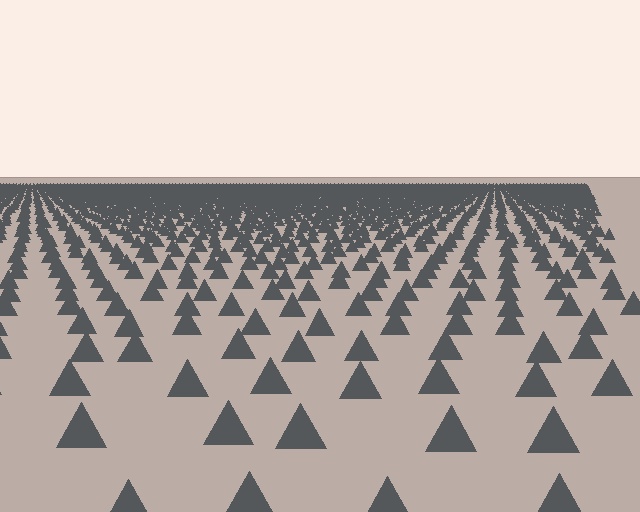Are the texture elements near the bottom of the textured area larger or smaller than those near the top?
Larger. Near the bottom, elements are closer to the viewer and appear at a bigger on-screen size.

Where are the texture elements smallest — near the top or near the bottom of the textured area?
Near the top.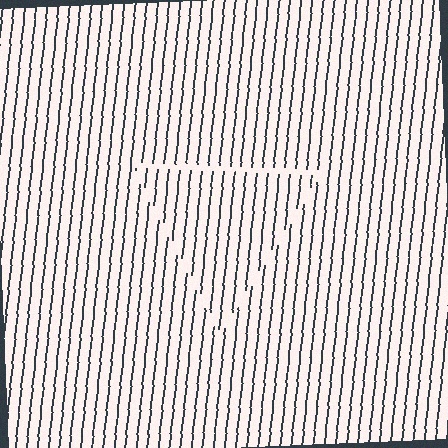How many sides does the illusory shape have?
3 sides — the line-ends trace a triangle.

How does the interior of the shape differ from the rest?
The interior of the shape contains the same grating, shifted by half a period — the contour is defined by the phase discontinuity where line-ends from the inner and outer gratings abut.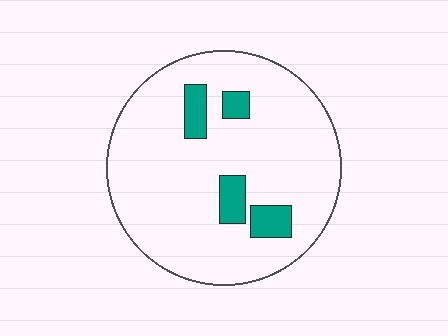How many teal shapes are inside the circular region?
4.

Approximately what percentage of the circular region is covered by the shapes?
Approximately 10%.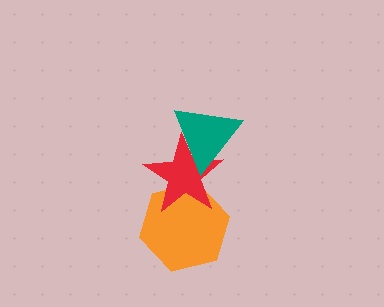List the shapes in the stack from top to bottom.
From top to bottom: the teal triangle, the red star, the orange hexagon.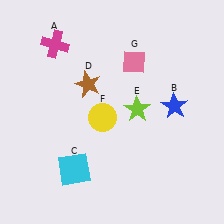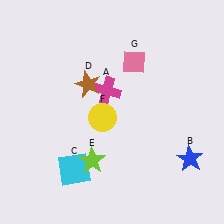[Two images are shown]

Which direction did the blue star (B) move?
The blue star (B) moved down.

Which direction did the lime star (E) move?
The lime star (E) moved down.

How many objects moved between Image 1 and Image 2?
3 objects moved between the two images.